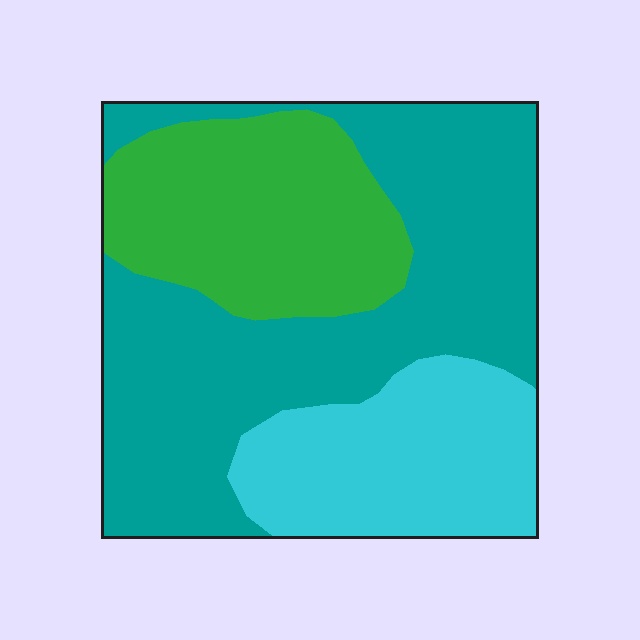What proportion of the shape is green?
Green takes up about one quarter (1/4) of the shape.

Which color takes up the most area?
Teal, at roughly 50%.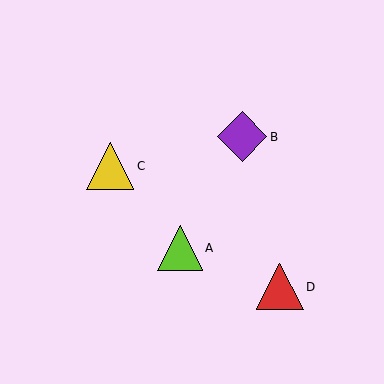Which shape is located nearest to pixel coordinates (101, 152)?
The yellow triangle (labeled C) at (110, 166) is nearest to that location.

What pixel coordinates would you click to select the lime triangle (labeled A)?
Click at (180, 248) to select the lime triangle A.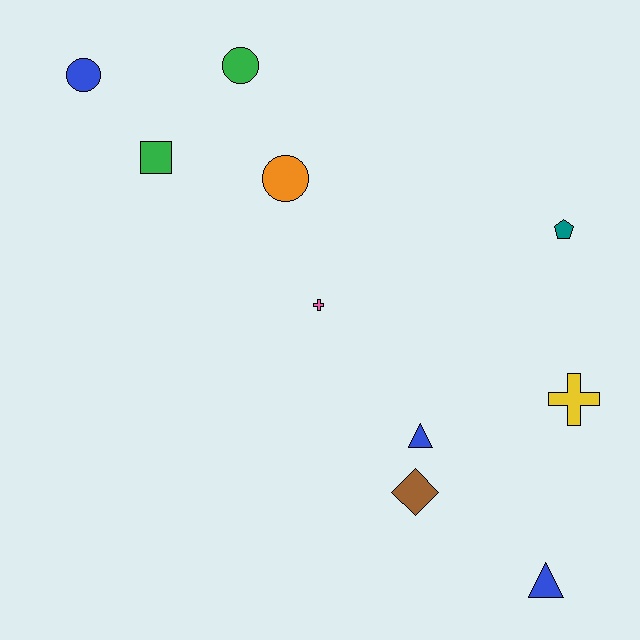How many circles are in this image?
There are 3 circles.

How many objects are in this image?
There are 10 objects.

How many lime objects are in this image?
There are no lime objects.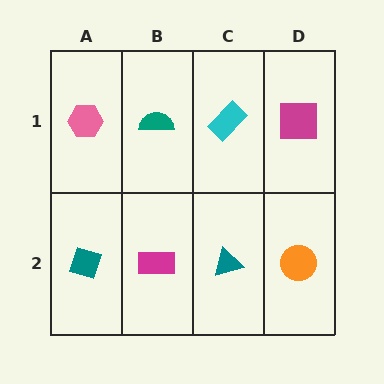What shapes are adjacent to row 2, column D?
A magenta square (row 1, column D), a teal triangle (row 2, column C).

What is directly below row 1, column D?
An orange circle.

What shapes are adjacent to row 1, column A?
A teal diamond (row 2, column A), a teal semicircle (row 1, column B).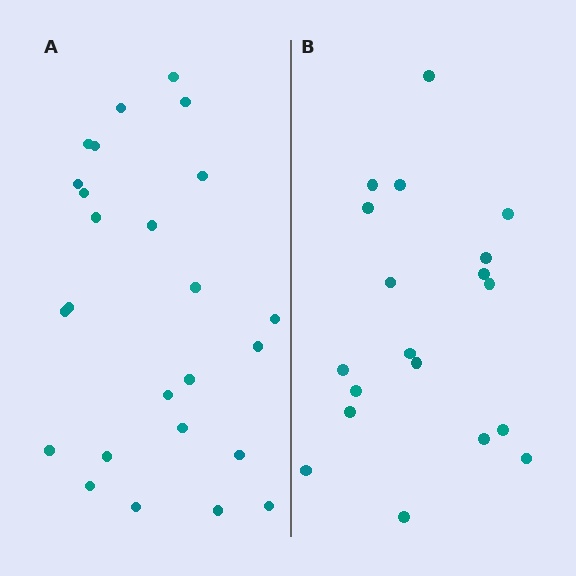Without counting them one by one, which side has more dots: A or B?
Region A (the left region) has more dots.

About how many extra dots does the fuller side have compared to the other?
Region A has about 6 more dots than region B.